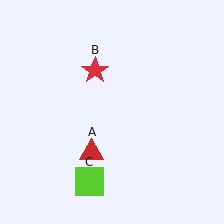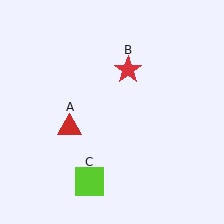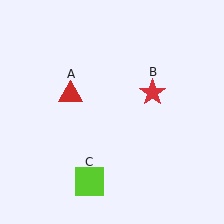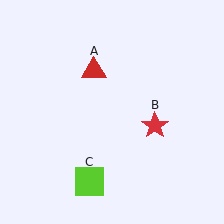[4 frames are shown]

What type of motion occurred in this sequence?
The red triangle (object A), red star (object B) rotated clockwise around the center of the scene.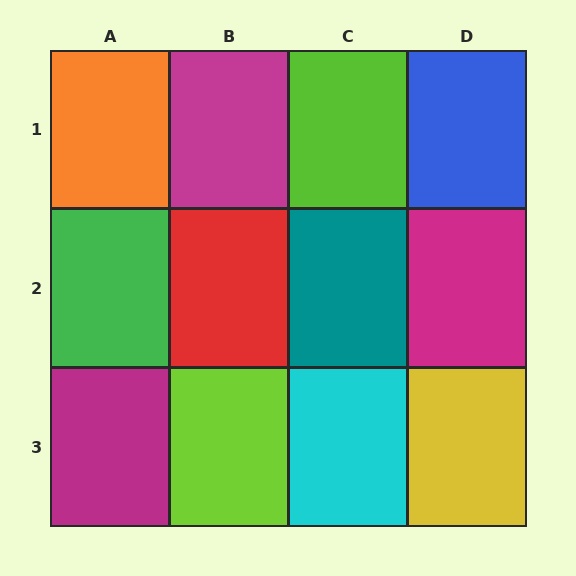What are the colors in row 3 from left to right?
Magenta, lime, cyan, yellow.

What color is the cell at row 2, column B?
Red.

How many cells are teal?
1 cell is teal.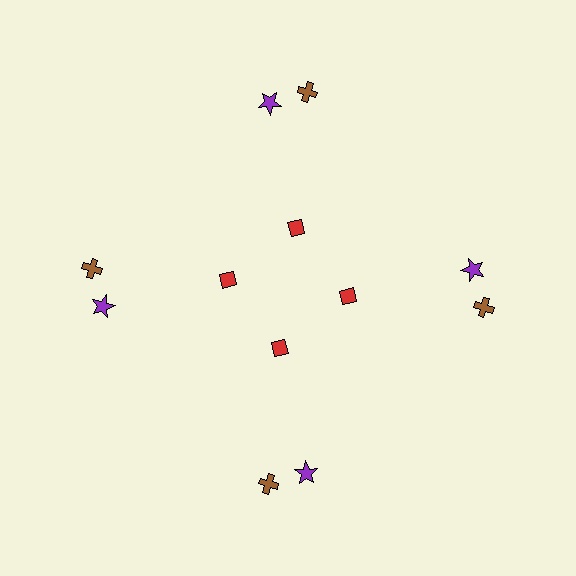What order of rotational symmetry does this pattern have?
This pattern has 4-fold rotational symmetry.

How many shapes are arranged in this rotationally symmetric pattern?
There are 12 shapes, arranged in 4 groups of 3.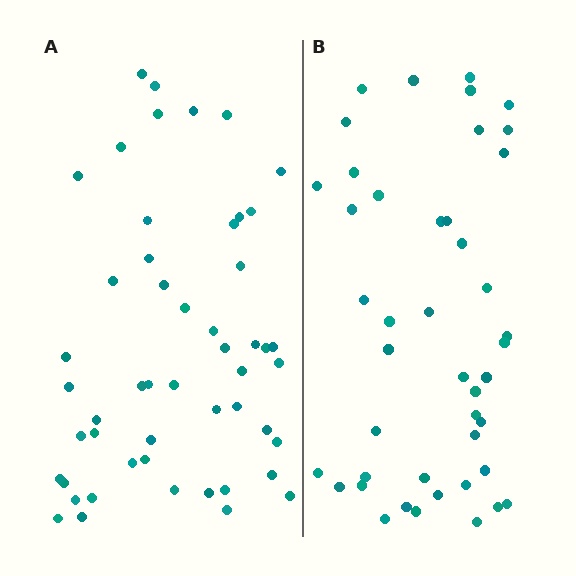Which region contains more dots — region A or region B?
Region A (the left region) has more dots.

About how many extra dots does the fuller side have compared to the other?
Region A has roughly 8 or so more dots than region B.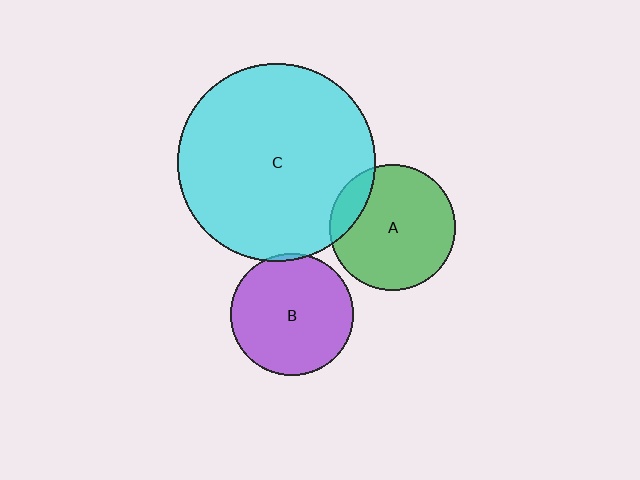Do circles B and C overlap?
Yes.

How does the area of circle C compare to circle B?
Approximately 2.6 times.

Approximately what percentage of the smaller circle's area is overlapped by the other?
Approximately 5%.